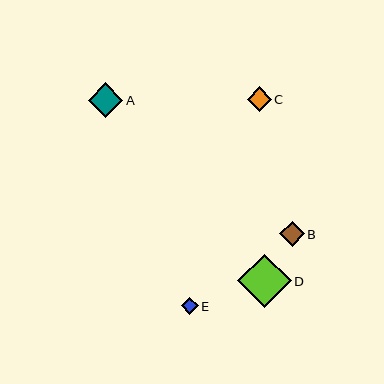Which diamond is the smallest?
Diamond E is the smallest with a size of approximately 16 pixels.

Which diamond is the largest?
Diamond D is the largest with a size of approximately 53 pixels.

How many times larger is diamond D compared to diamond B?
Diamond D is approximately 2.2 times the size of diamond B.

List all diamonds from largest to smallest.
From largest to smallest: D, A, B, C, E.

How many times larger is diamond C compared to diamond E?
Diamond C is approximately 1.5 times the size of diamond E.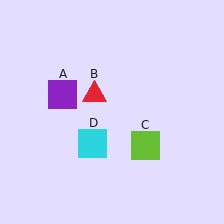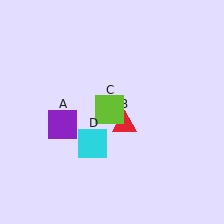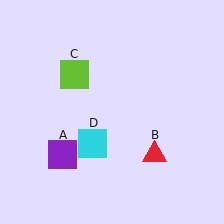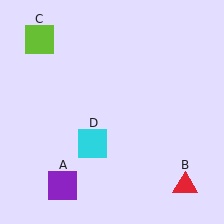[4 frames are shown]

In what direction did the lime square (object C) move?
The lime square (object C) moved up and to the left.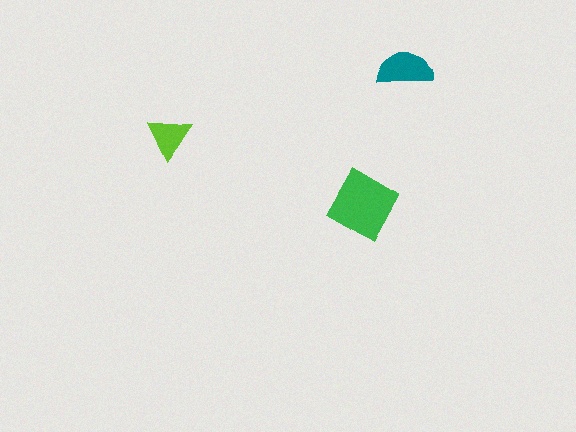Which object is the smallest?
The lime triangle.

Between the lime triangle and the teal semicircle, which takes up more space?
The teal semicircle.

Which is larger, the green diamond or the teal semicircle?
The green diamond.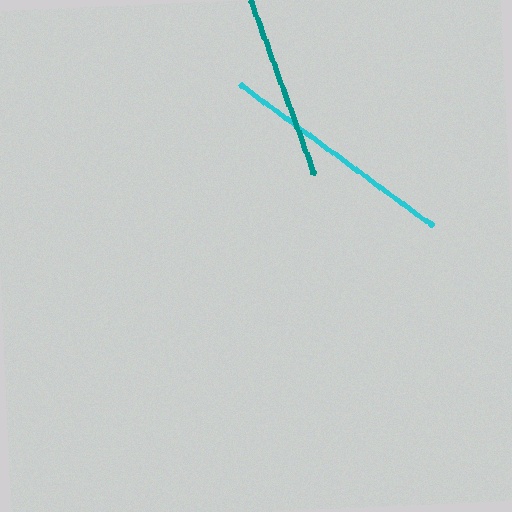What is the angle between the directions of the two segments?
Approximately 34 degrees.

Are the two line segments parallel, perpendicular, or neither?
Neither parallel nor perpendicular — they differ by about 34°.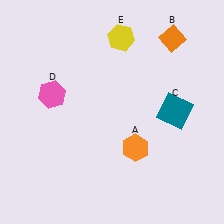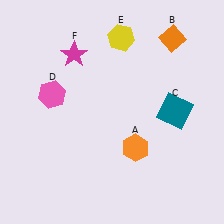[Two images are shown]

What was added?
A magenta star (F) was added in Image 2.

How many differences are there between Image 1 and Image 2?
There is 1 difference between the two images.